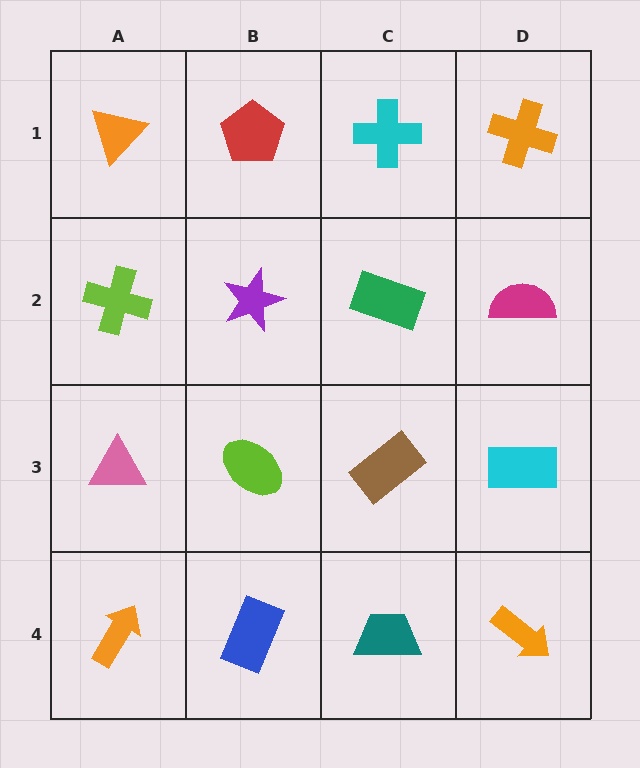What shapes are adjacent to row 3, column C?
A green rectangle (row 2, column C), a teal trapezoid (row 4, column C), a lime ellipse (row 3, column B), a cyan rectangle (row 3, column D).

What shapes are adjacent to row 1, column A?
A lime cross (row 2, column A), a red pentagon (row 1, column B).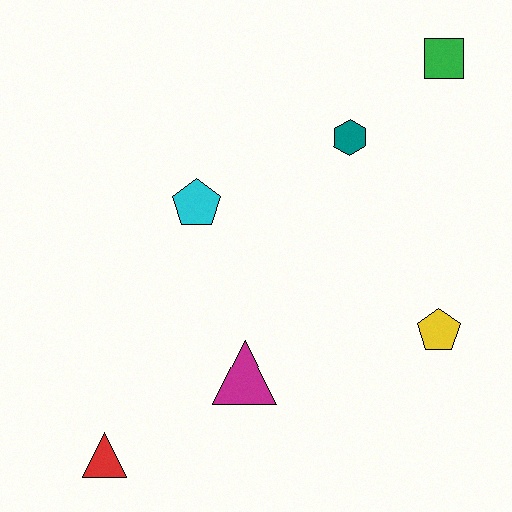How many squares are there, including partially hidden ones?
There is 1 square.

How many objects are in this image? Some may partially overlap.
There are 6 objects.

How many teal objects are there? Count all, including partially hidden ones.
There is 1 teal object.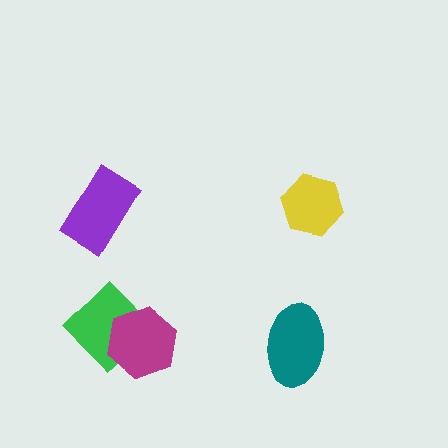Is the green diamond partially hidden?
Yes, it is partially covered by another shape.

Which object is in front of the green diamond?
The magenta hexagon is in front of the green diamond.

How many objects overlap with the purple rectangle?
0 objects overlap with the purple rectangle.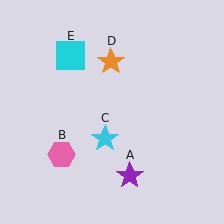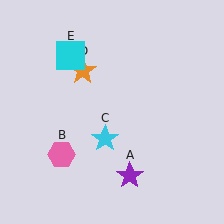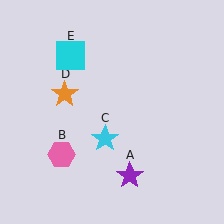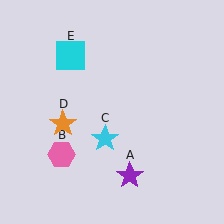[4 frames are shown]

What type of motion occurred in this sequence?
The orange star (object D) rotated counterclockwise around the center of the scene.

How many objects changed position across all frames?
1 object changed position: orange star (object D).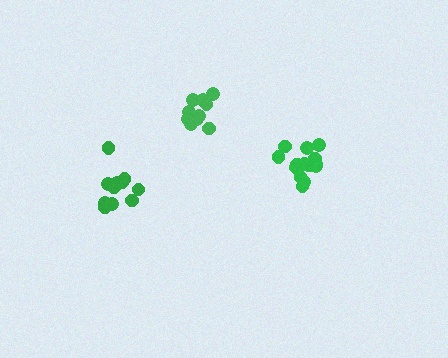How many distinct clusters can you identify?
There are 3 distinct clusters.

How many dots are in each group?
Group 1: 12 dots, Group 2: 10 dots, Group 3: 15 dots (37 total).